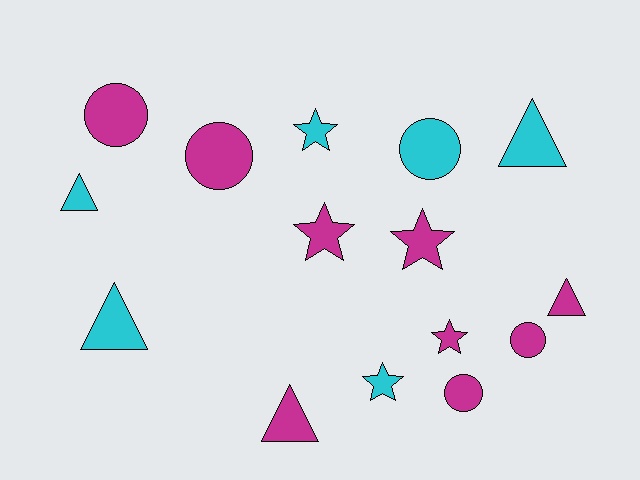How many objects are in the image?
There are 15 objects.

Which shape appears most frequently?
Circle, with 5 objects.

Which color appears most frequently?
Magenta, with 9 objects.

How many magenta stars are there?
There are 3 magenta stars.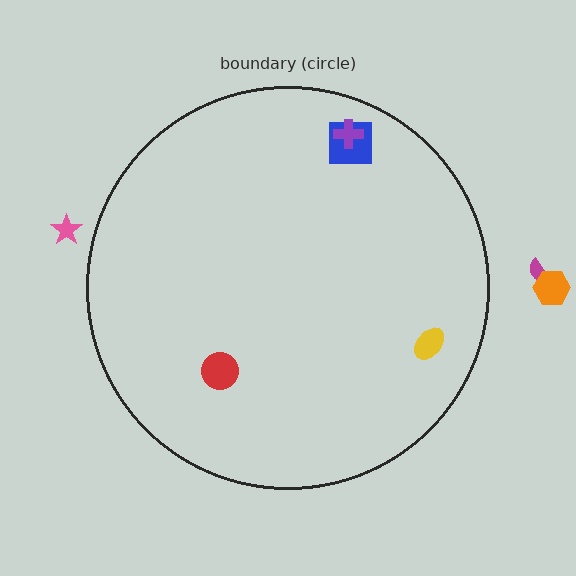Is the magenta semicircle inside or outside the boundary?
Outside.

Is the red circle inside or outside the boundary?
Inside.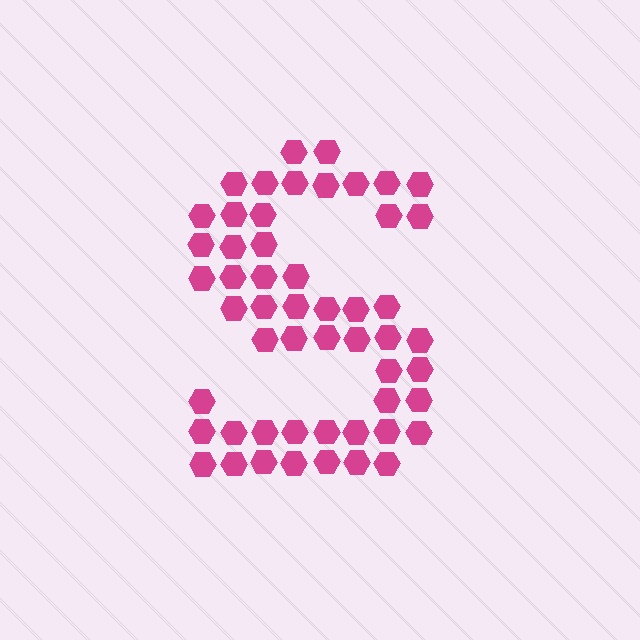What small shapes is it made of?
It is made of small hexagons.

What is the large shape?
The large shape is the letter S.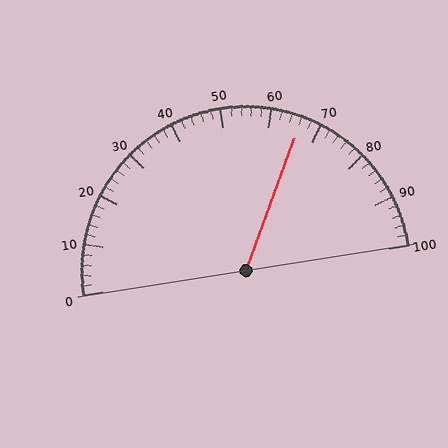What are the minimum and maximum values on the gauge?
The gauge ranges from 0 to 100.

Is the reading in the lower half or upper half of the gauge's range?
The reading is in the upper half of the range (0 to 100).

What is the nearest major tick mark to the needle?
The nearest major tick mark is 70.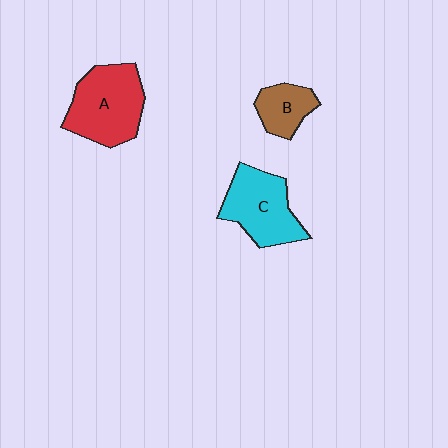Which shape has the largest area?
Shape A (red).